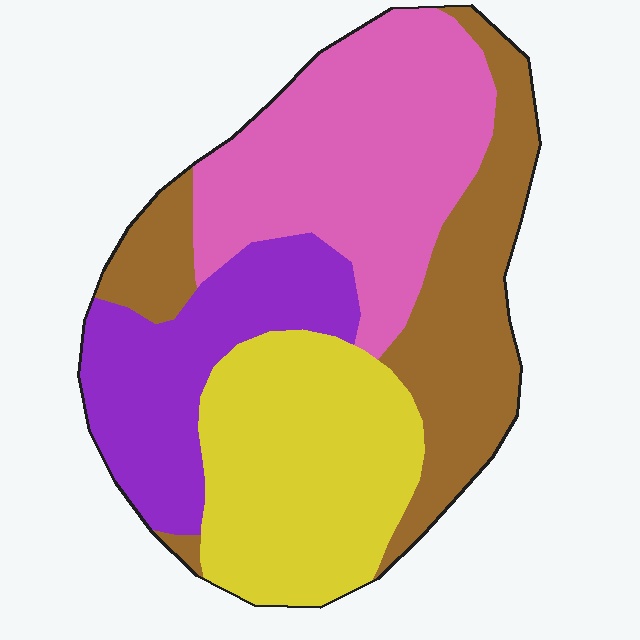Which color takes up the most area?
Pink, at roughly 30%.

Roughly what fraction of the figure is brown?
Brown takes up about one quarter (1/4) of the figure.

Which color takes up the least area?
Purple, at roughly 20%.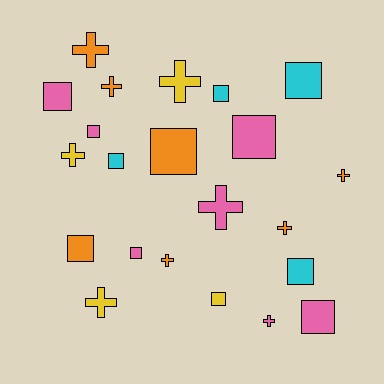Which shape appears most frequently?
Square, with 12 objects.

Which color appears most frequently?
Pink, with 7 objects.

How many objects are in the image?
There are 22 objects.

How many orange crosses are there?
There are 5 orange crosses.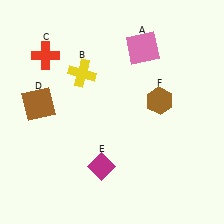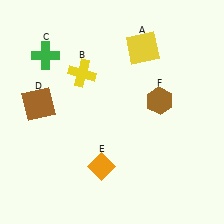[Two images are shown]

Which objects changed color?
A changed from pink to yellow. C changed from red to green. E changed from magenta to orange.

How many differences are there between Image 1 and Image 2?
There are 3 differences between the two images.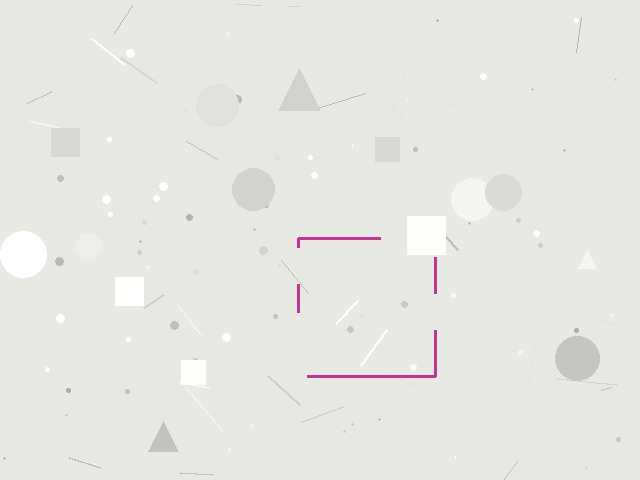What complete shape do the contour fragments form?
The contour fragments form a square.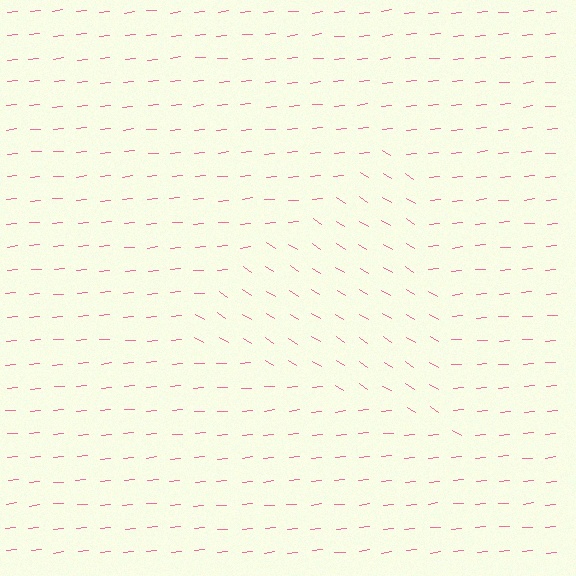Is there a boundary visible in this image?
Yes, there is a texture boundary formed by a change in line orientation.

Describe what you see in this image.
The image is filled with small pink line segments. A triangle region in the image has lines oriented differently from the surrounding lines, creating a visible texture boundary.